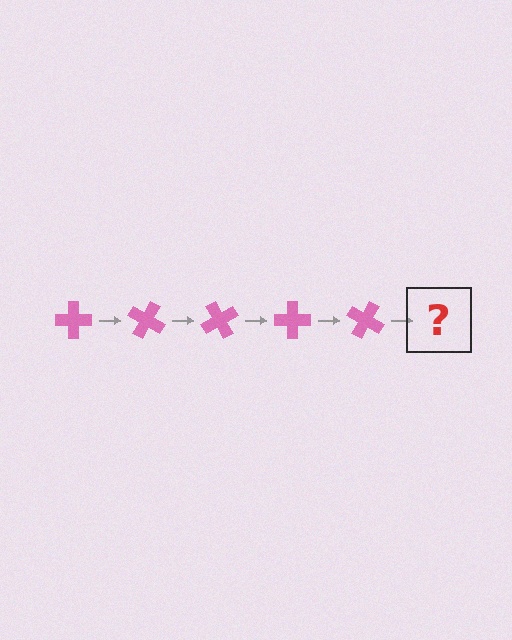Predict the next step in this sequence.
The next step is a pink cross rotated 150 degrees.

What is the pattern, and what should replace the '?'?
The pattern is that the cross rotates 30 degrees each step. The '?' should be a pink cross rotated 150 degrees.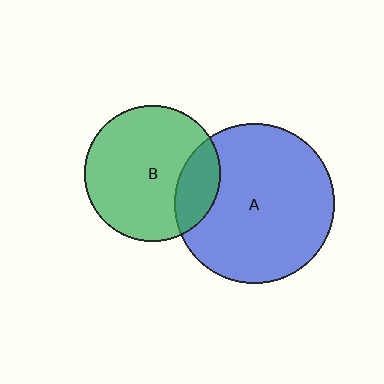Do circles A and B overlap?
Yes.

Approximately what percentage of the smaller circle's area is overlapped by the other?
Approximately 20%.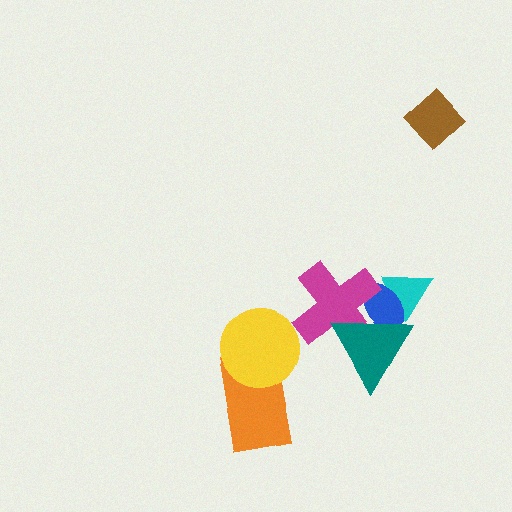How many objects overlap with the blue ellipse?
3 objects overlap with the blue ellipse.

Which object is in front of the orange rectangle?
The yellow circle is in front of the orange rectangle.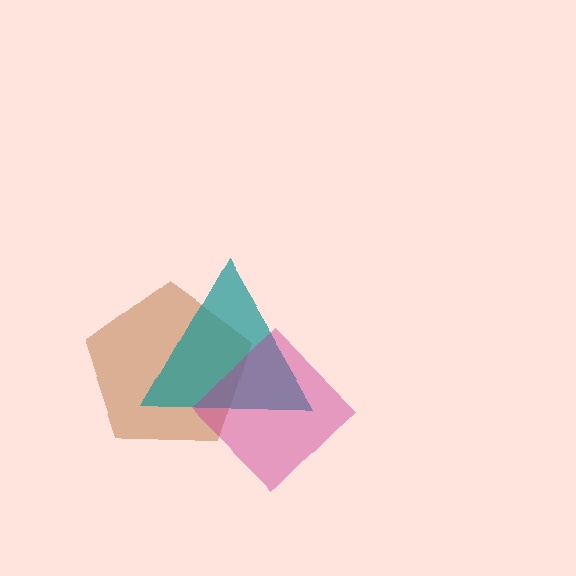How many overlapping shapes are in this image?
There are 3 overlapping shapes in the image.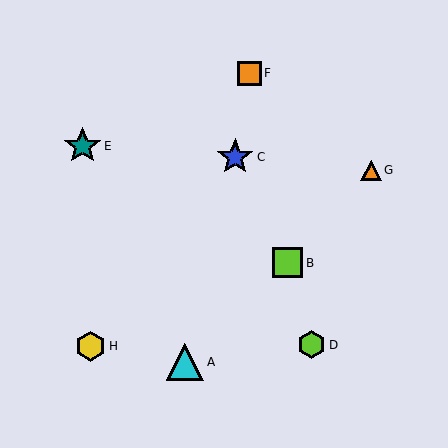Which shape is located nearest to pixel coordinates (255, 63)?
The orange square (labeled F) at (249, 73) is nearest to that location.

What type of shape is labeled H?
Shape H is a yellow hexagon.